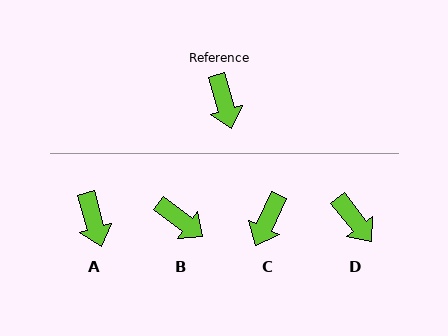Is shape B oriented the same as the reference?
No, it is off by about 37 degrees.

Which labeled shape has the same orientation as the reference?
A.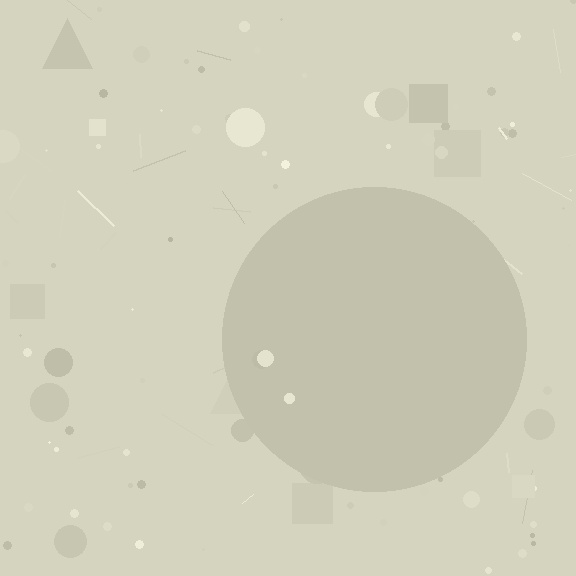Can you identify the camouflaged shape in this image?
The camouflaged shape is a circle.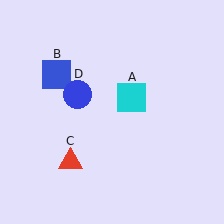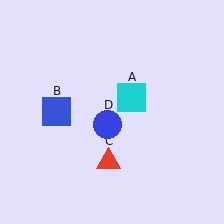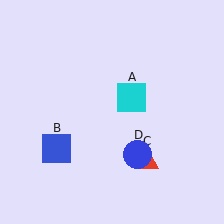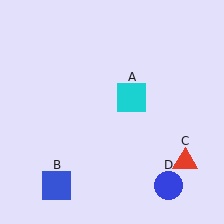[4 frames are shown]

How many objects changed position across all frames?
3 objects changed position: blue square (object B), red triangle (object C), blue circle (object D).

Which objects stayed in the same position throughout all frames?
Cyan square (object A) remained stationary.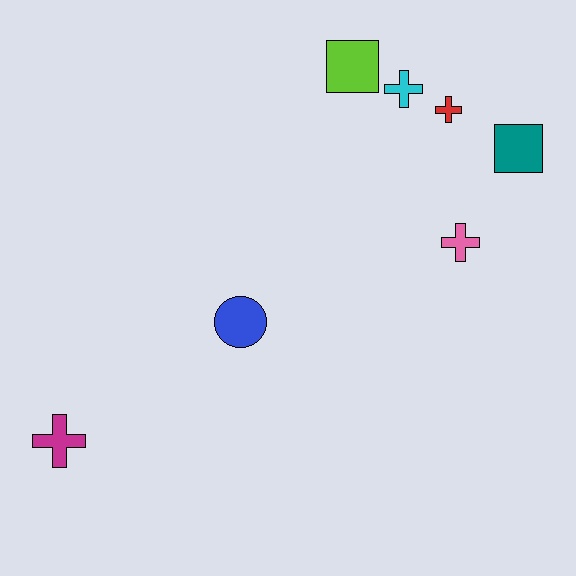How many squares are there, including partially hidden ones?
There are 2 squares.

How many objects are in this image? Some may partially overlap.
There are 7 objects.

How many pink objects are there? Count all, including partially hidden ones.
There is 1 pink object.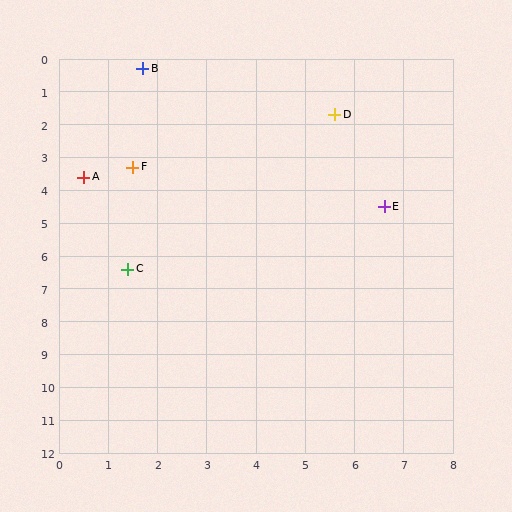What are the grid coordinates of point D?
Point D is at approximately (5.6, 1.7).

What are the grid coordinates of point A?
Point A is at approximately (0.5, 3.6).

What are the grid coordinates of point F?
Point F is at approximately (1.5, 3.3).